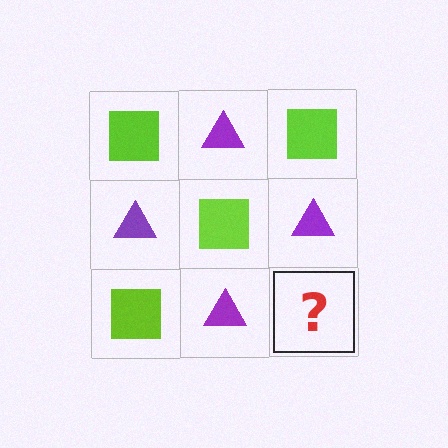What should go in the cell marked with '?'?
The missing cell should contain a lime square.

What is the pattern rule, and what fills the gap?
The rule is that it alternates lime square and purple triangle in a checkerboard pattern. The gap should be filled with a lime square.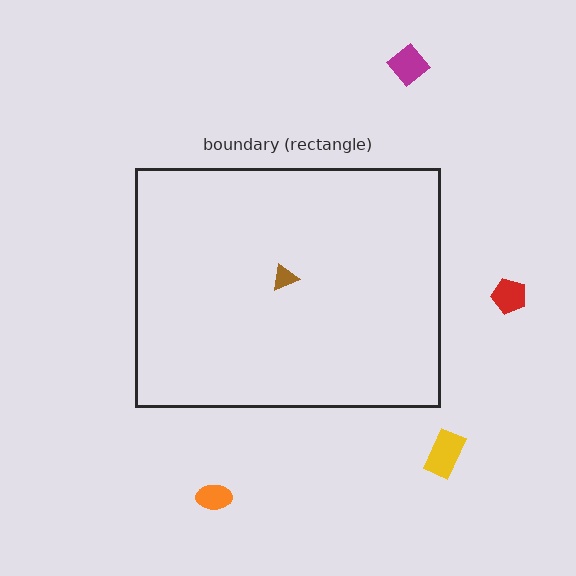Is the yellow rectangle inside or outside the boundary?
Outside.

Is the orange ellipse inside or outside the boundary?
Outside.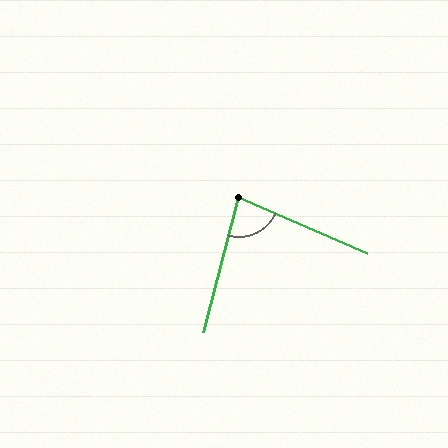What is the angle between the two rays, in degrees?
Approximately 81 degrees.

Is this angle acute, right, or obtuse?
It is acute.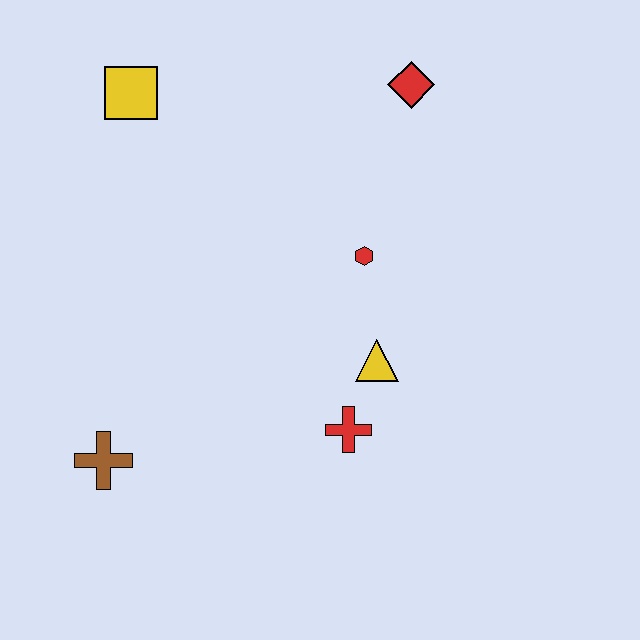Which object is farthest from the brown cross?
The red diamond is farthest from the brown cross.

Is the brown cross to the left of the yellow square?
Yes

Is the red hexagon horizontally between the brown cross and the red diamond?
Yes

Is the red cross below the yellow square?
Yes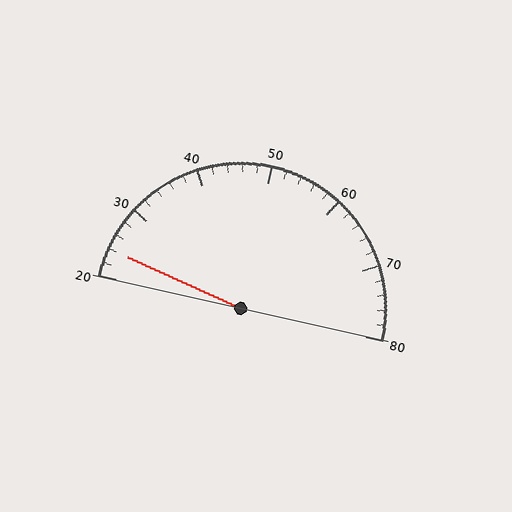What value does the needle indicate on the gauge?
The needle indicates approximately 24.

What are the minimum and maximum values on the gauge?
The gauge ranges from 20 to 80.